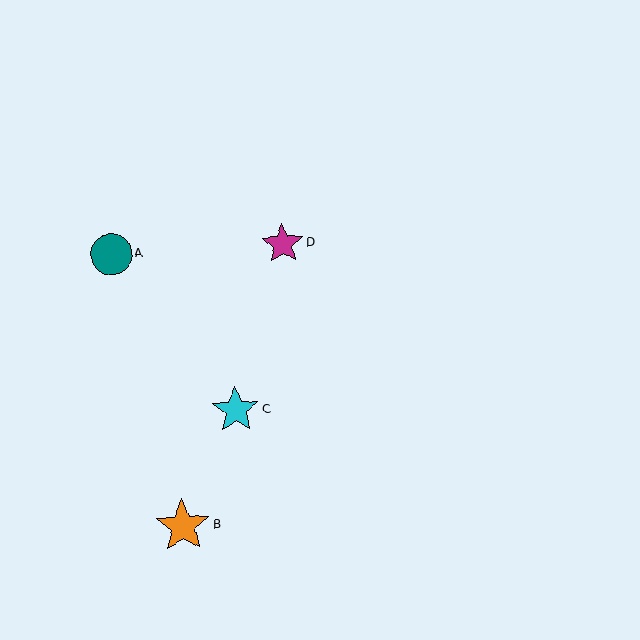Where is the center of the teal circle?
The center of the teal circle is at (112, 254).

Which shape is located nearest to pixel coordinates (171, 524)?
The orange star (labeled B) at (183, 526) is nearest to that location.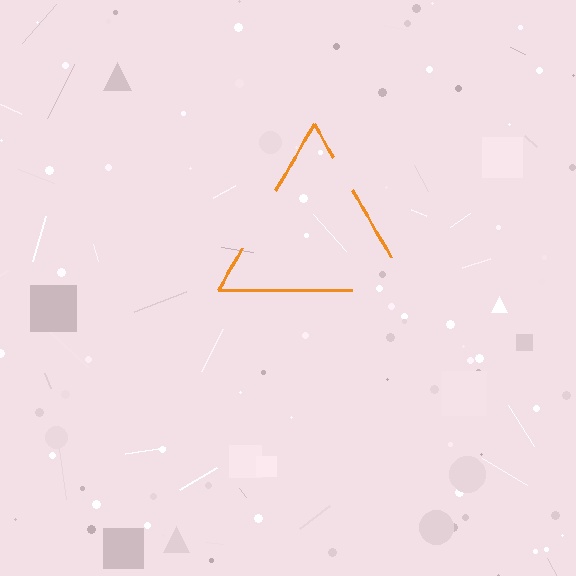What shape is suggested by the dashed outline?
The dashed outline suggests a triangle.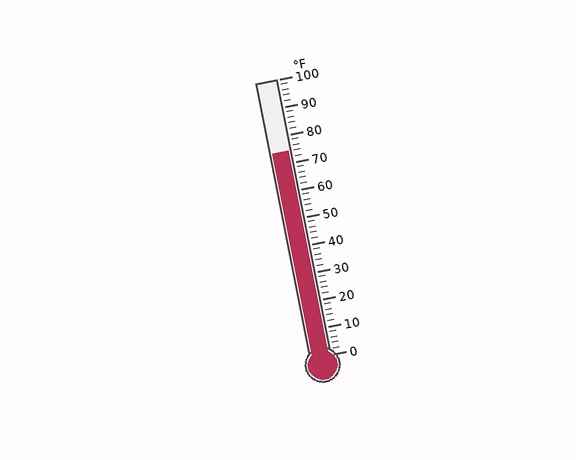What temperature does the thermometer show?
The thermometer shows approximately 74°F.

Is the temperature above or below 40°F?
The temperature is above 40°F.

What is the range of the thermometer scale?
The thermometer scale ranges from 0°F to 100°F.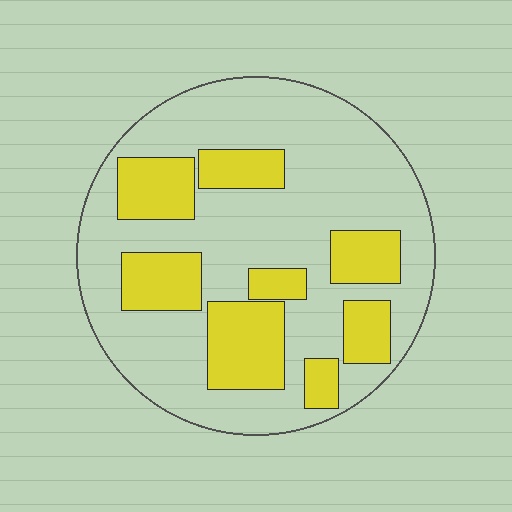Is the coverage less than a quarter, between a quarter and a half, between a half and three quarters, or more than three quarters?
Between a quarter and a half.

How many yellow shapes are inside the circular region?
8.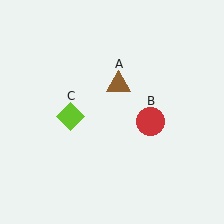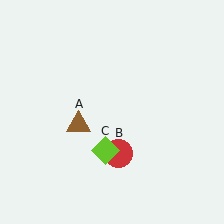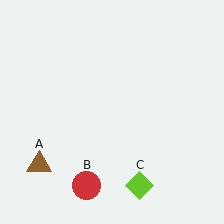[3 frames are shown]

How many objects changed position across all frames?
3 objects changed position: brown triangle (object A), red circle (object B), lime diamond (object C).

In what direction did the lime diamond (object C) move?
The lime diamond (object C) moved down and to the right.